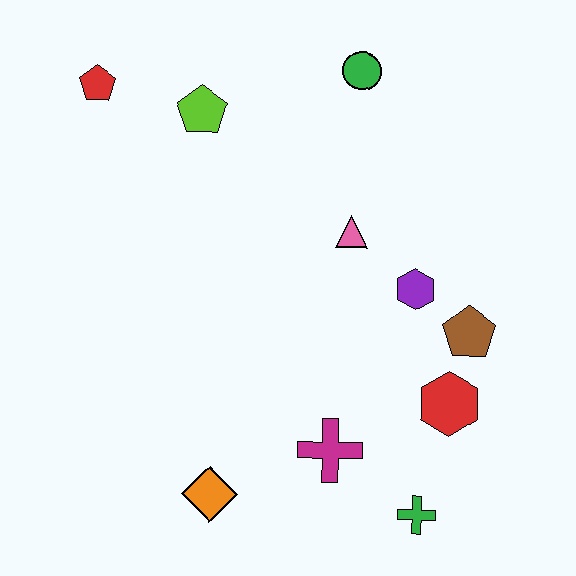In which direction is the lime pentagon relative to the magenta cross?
The lime pentagon is above the magenta cross.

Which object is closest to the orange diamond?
The magenta cross is closest to the orange diamond.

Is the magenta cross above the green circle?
No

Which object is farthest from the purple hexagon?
The red pentagon is farthest from the purple hexagon.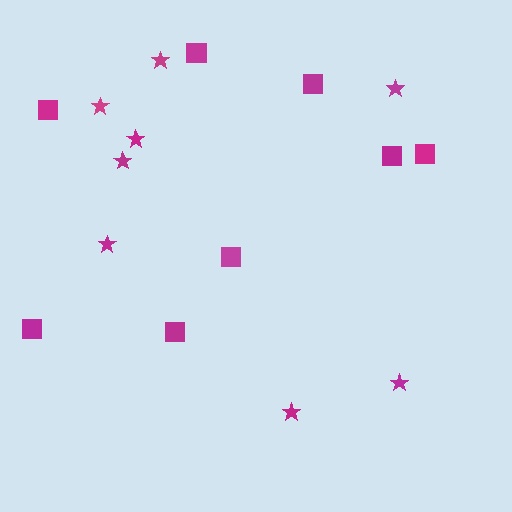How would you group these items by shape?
There are 2 groups: one group of squares (8) and one group of stars (8).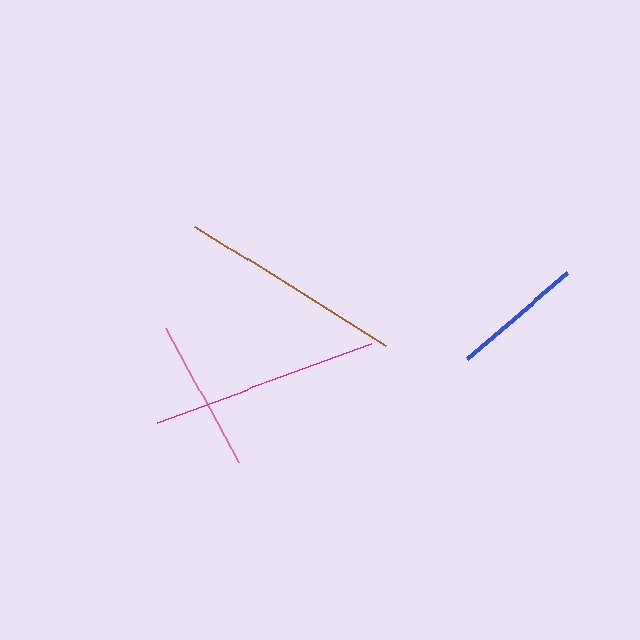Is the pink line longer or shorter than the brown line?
The brown line is longer than the pink line.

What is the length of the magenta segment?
The magenta segment is approximately 228 pixels long.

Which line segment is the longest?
The magenta line is the longest at approximately 228 pixels.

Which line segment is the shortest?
The blue line is the shortest at approximately 131 pixels.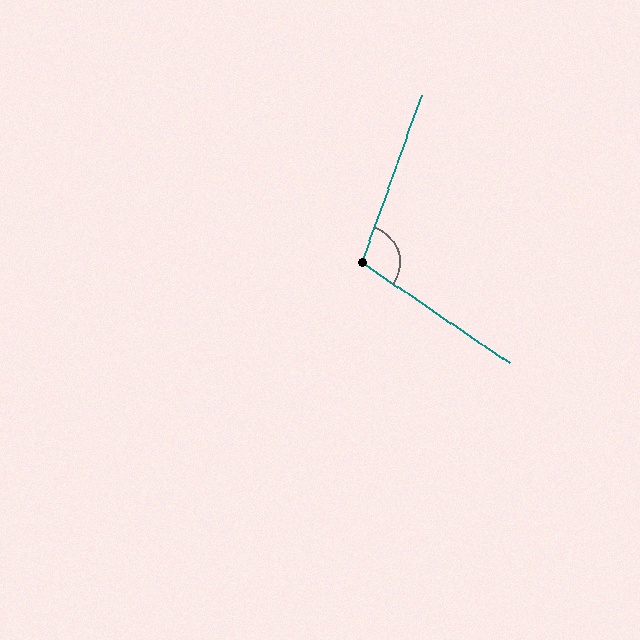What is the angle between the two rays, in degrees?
Approximately 104 degrees.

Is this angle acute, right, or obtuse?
It is obtuse.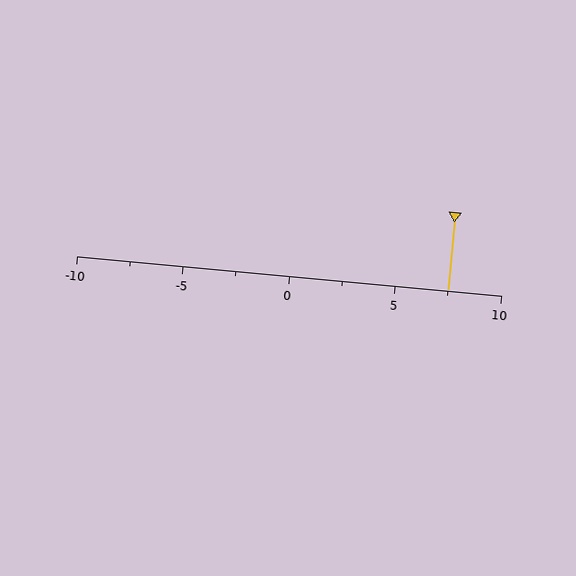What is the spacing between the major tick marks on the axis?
The major ticks are spaced 5 apart.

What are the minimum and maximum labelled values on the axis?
The axis runs from -10 to 10.